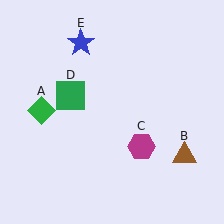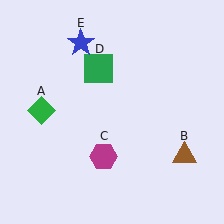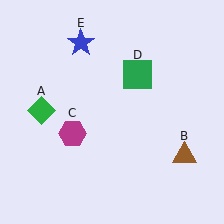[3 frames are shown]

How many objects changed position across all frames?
2 objects changed position: magenta hexagon (object C), green square (object D).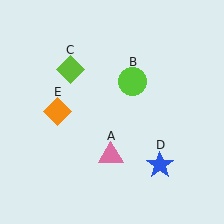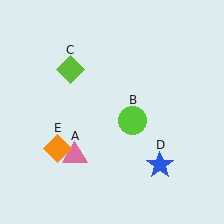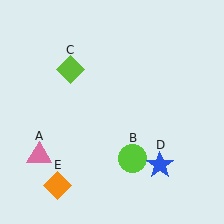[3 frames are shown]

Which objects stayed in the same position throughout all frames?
Lime diamond (object C) and blue star (object D) remained stationary.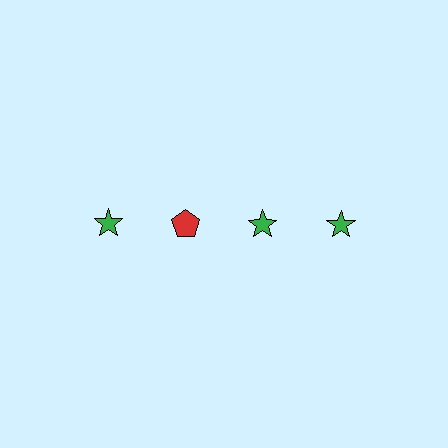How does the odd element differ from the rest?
It differs in both color (red instead of green) and shape (pentagon instead of star).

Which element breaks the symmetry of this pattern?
The red pentagon in the top row, second from left column breaks the symmetry. All other shapes are green stars.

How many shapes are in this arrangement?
There are 4 shapes arranged in a grid pattern.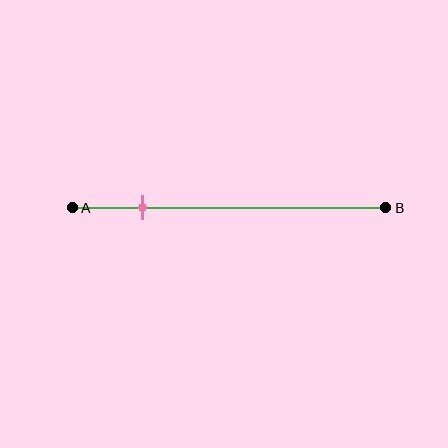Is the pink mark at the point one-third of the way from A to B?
No, the mark is at about 20% from A, not at the 33% one-third point.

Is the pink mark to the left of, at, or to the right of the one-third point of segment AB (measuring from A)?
The pink mark is to the left of the one-third point of segment AB.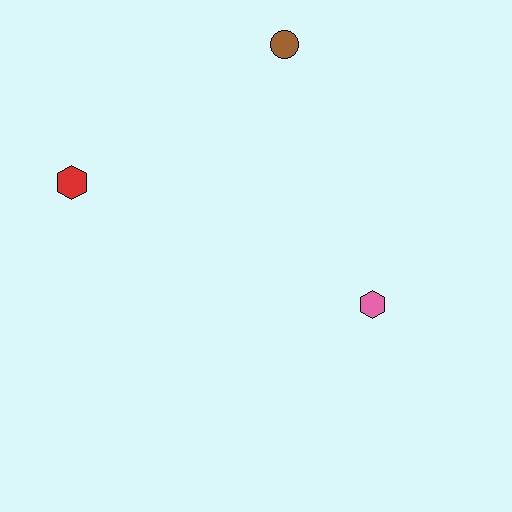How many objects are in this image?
There are 3 objects.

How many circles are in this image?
There is 1 circle.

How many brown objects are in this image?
There is 1 brown object.